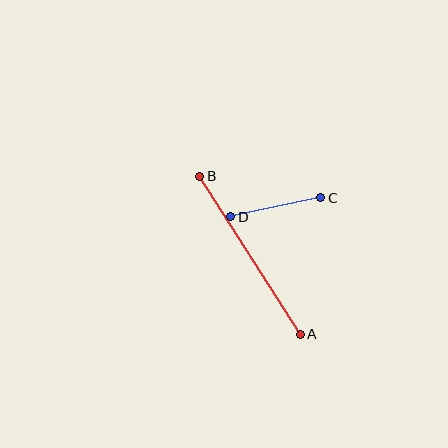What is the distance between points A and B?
The distance is approximately 187 pixels.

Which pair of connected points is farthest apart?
Points A and B are farthest apart.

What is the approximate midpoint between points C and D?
The midpoint is at approximately (276, 207) pixels.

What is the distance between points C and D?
The distance is approximately 92 pixels.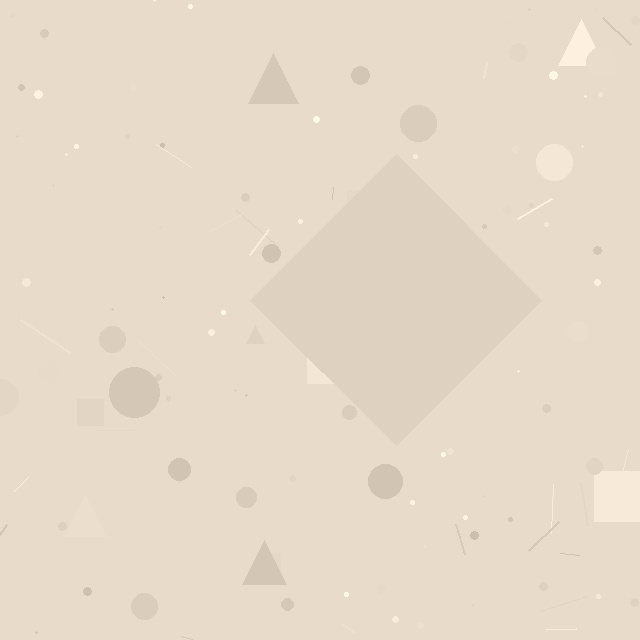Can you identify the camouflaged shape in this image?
The camouflaged shape is a diamond.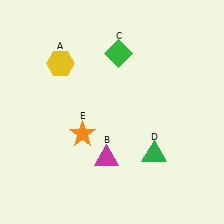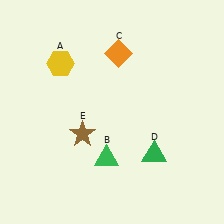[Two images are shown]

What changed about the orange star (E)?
In Image 1, E is orange. In Image 2, it changed to brown.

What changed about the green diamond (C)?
In Image 1, C is green. In Image 2, it changed to orange.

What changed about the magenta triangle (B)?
In Image 1, B is magenta. In Image 2, it changed to green.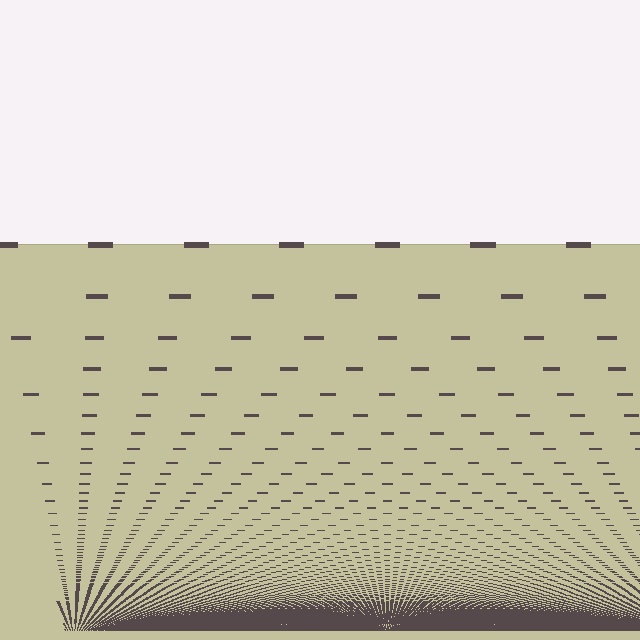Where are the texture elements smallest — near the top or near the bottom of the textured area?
Near the bottom.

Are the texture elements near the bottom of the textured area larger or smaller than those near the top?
Smaller. The gradient is inverted — elements near the bottom are smaller and denser.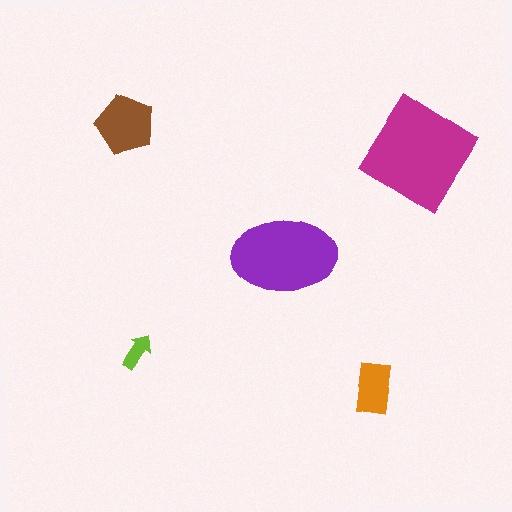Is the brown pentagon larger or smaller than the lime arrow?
Larger.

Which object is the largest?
The magenta diamond.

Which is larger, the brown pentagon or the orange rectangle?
The brown pentagon.